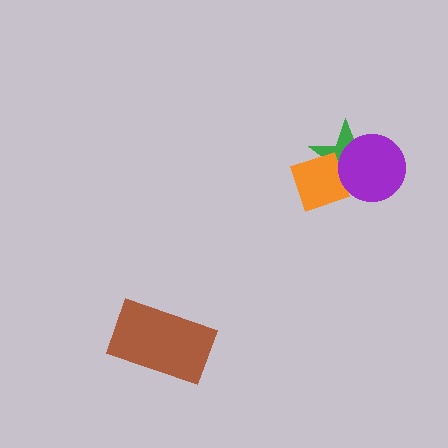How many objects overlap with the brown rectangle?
0 objects overlap with the brown rectangle.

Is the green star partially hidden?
Yes, it is partially covered by another shape.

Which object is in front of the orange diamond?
The purple circle is in front of the orange diamond.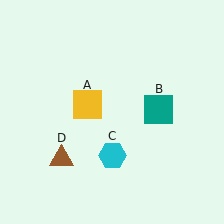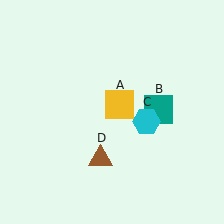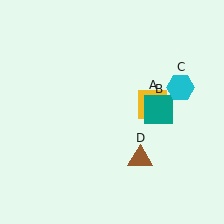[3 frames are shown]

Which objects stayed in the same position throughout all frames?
Teal square (object B) remained stationary.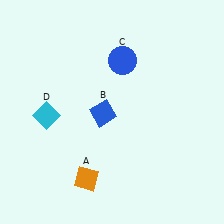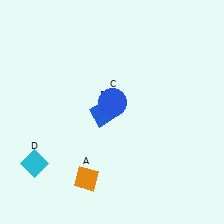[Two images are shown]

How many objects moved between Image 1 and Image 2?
2 objects moved between the two images.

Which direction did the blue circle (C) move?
The blue circle (C) moved down.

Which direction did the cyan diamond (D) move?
The cyan diamond (D) moved down.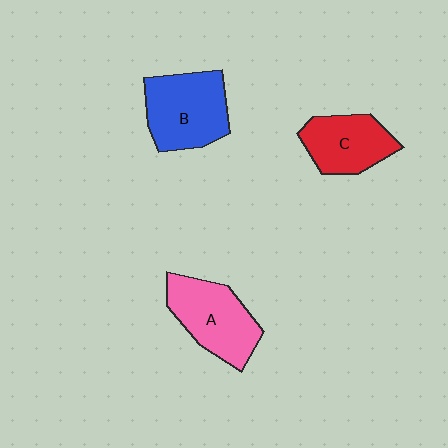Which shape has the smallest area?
Shape C (red).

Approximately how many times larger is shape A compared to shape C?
Approximately 1.2 times.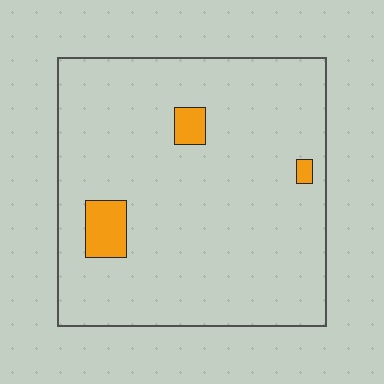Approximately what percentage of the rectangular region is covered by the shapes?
Approximately 5%.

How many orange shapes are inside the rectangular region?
3.